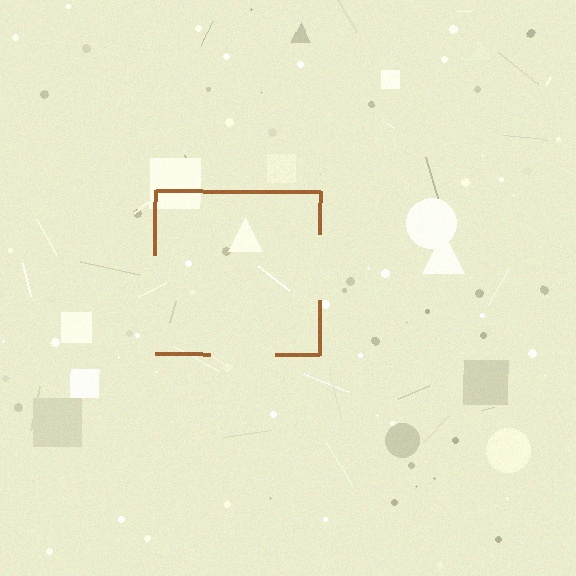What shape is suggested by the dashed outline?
The dashed outline suggests a square.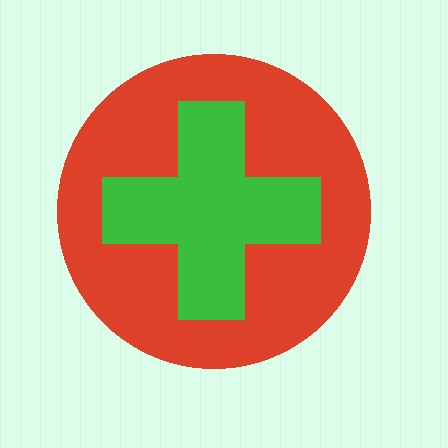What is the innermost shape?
The green cross.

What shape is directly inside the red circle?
The green cross.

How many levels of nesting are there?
2.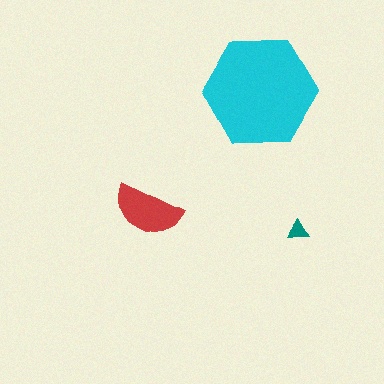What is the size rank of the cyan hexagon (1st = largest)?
1st.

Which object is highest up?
The cyan hexagon is topmost.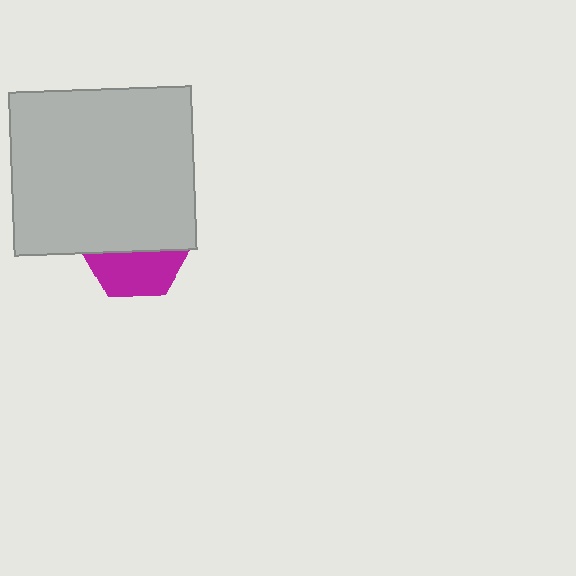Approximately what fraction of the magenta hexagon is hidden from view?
Roughly 58% of the magenta hexagon is hidden behind the light gray rectangle.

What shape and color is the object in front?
The object in front is a light gray rectangle.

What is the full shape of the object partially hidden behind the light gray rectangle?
The partially hidden object is a magenta hexagon.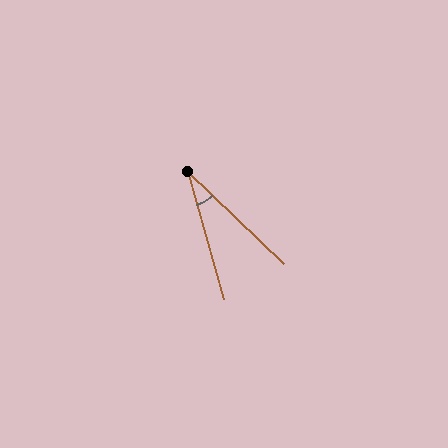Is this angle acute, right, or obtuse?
It is acute.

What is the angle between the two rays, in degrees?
Approximately 31 degrees.